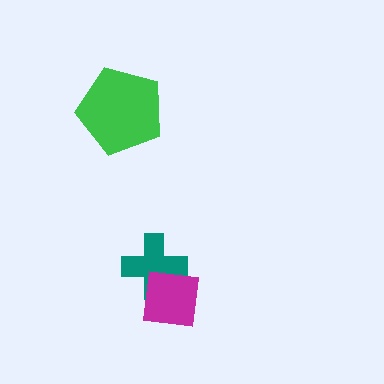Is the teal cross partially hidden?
Yes, it is partially covered by another shape.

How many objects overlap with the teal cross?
1 object overlaps with the teal cross.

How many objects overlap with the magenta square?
1 object overlaps with the magenta square.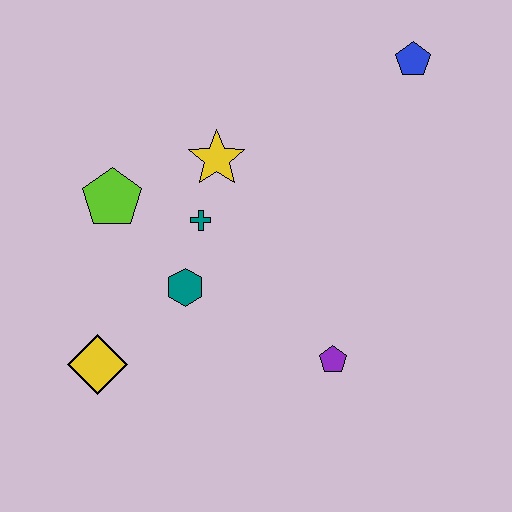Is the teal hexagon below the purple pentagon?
No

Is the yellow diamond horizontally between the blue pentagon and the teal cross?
No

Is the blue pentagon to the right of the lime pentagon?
Yes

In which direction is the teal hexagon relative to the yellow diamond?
The teal hexagon is to the right of the yellow diamond.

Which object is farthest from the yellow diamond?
The blue pentagon is farthest from the yellow diamond.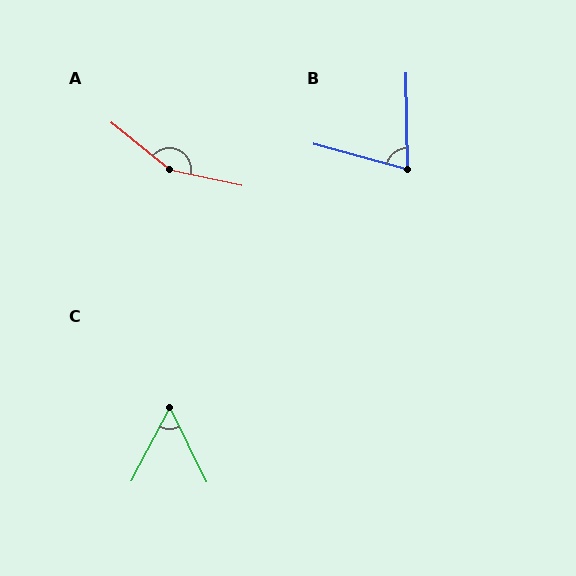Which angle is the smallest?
C, at approximately 54 degrees.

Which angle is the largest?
A, at approximately 153 degrees.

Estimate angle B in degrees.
Approximately 74 degrees.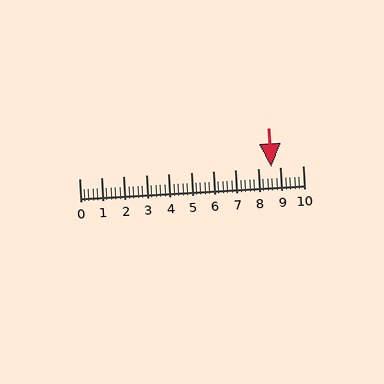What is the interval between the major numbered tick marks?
The major tick marks are spaced 1 units apart.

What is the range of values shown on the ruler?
The ruler shows values from 0 to 10.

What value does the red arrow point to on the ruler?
The red arrow points to approximately 8.6.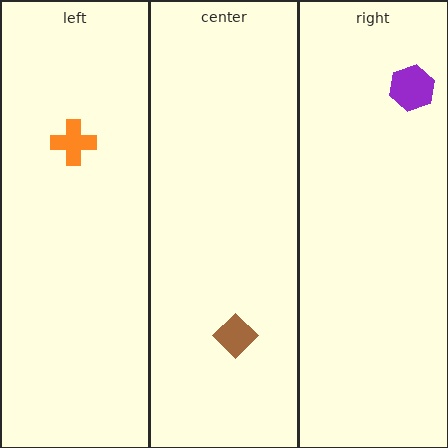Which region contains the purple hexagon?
The right region.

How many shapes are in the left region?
1.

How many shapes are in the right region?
1.